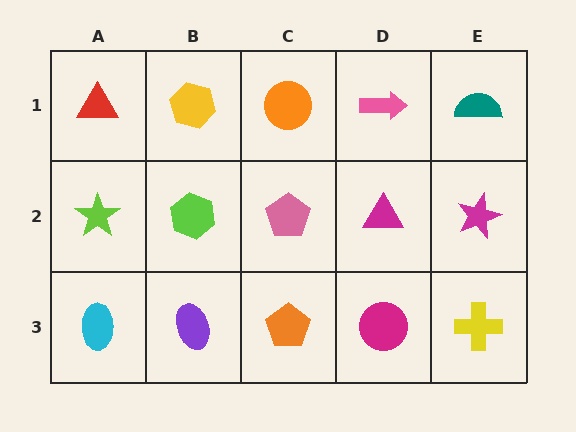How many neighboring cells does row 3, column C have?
3.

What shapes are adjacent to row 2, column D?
A pink arrow (row 1, column D), a magenta circle (row 3, column D), a pink pentagon (row 2, column C), a magenta star (row 2, column E).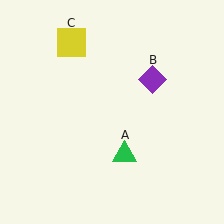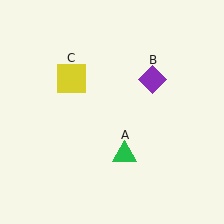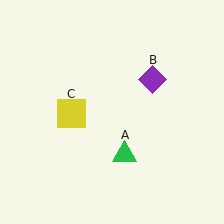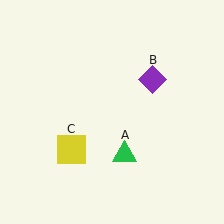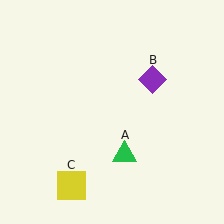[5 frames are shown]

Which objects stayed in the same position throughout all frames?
Green triangle (object A) and purple diamond (object B) remained stationary.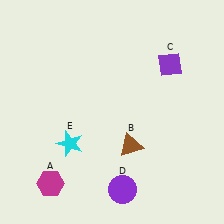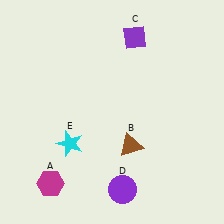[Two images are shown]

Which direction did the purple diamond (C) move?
The purple diamond (C) moved left.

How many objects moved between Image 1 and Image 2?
1 object moved between the two images.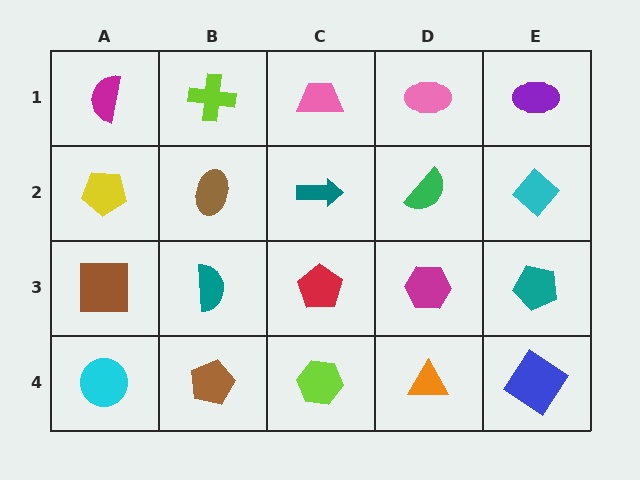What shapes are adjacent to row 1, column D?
A green semicircle (row 2, column D), a pink trapezoid (row 1, column C), a purple ellipse (row 1, column E).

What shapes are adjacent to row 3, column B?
A brown ellipse (row 2, column B), a brown pentagon (row 4, column B), a brown square (row 3, column A), a red pentagon (row 3, column C).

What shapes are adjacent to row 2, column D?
A pink ellipse (row 1, column D), a magenta hexagon (row 3, column D), a teal arrow (row 2, column C), a cyan diamond (row 2, column E).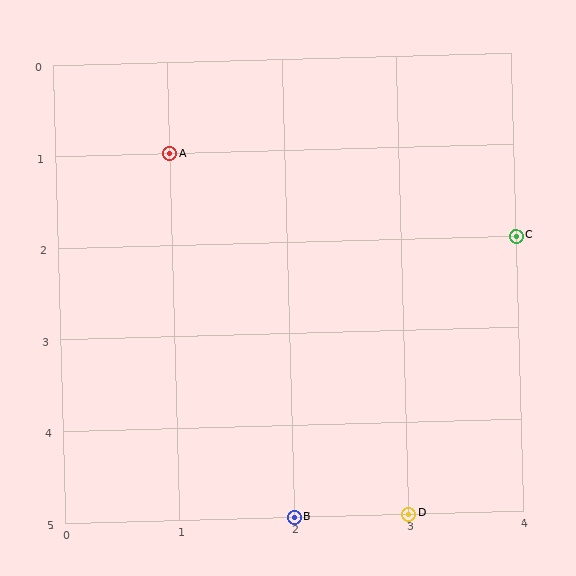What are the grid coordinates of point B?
Point B is at grid coordinates (2, 5).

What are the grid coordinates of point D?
Point D is at grid coordinates (3, 5).